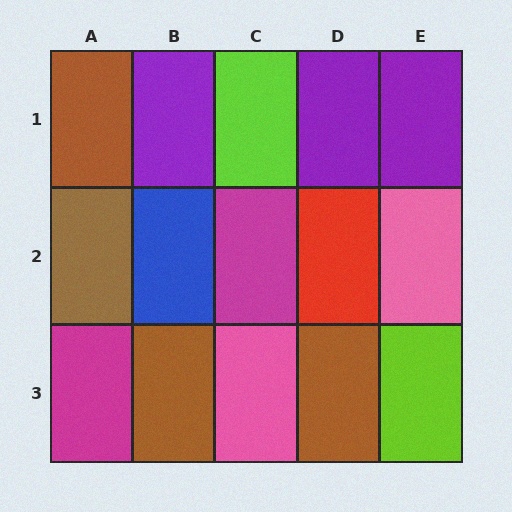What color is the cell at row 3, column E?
Lime.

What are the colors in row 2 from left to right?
Brown, blue, magenta, red, pink.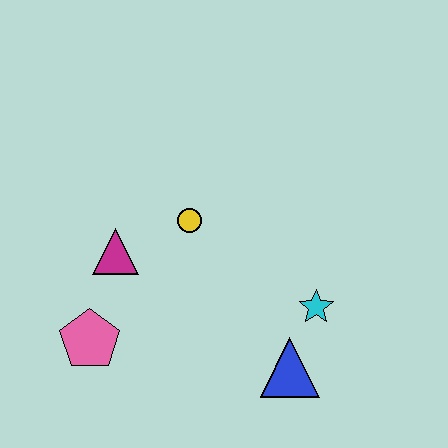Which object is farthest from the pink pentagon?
The cyan star is farthest from the pink pentagon.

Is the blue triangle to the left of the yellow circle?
No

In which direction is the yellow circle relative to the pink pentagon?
The yellow circle is above the pink pentagon.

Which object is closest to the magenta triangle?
The yellow circle is closest to the magenta triangle.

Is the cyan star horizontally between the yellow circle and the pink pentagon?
No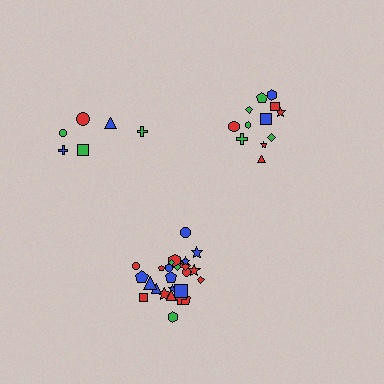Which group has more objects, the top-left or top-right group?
The top-right group.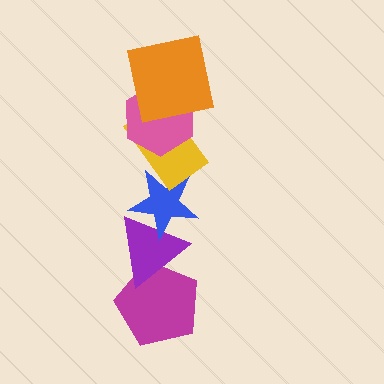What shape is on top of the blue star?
The yellow rectangle is on top of the blue star.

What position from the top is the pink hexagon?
The pink hexagon is 2nd from the top.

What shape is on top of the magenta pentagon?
The purple triangle is on top of the magenta pentagon.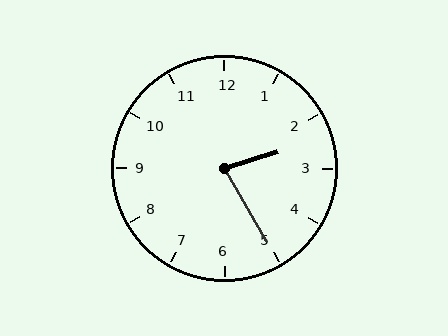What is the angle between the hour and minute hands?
Approximately 78 degrees.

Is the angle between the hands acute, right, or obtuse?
It is acute.